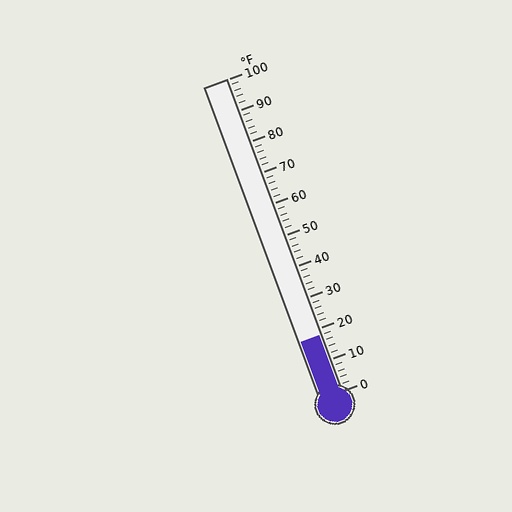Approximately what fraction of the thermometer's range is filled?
The thermometer is filled to approximately 20% of its range.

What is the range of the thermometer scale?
The thermometer scale ranges from 0°F to 100°F.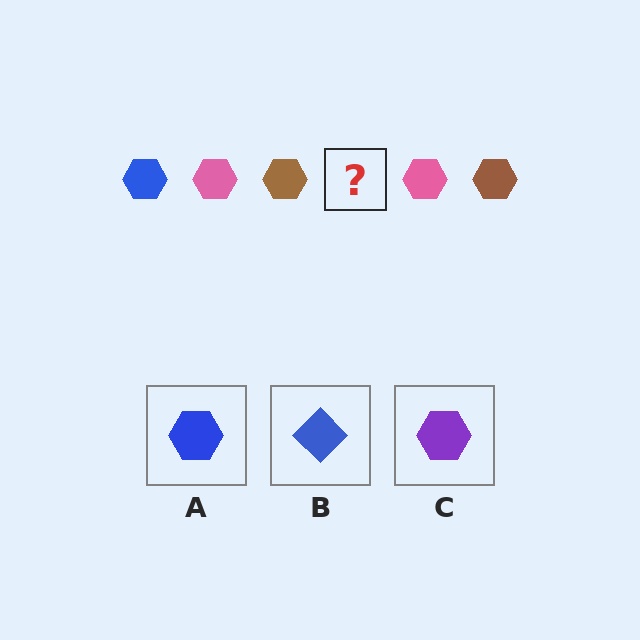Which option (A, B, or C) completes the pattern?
A.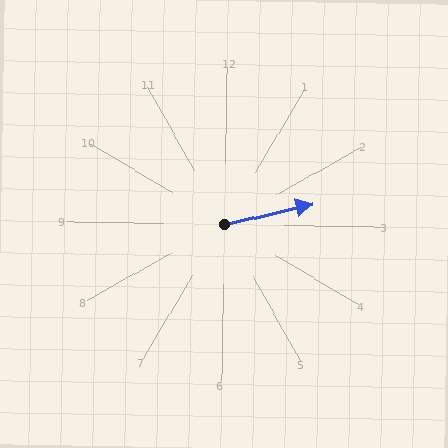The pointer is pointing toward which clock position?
Roughly 3 o'clock.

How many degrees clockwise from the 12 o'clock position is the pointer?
Approximately 76 degrees.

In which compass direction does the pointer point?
East.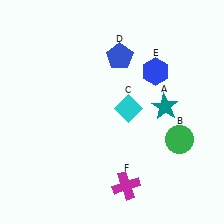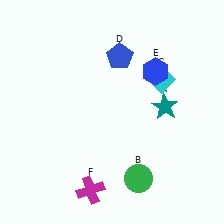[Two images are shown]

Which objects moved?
The objects that moved are: the green circle (B), the cyan diamond (C), the magenta cross (F).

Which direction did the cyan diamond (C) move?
The cyan diamond (C) moved right.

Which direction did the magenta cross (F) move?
The magenta cross (F) moved left.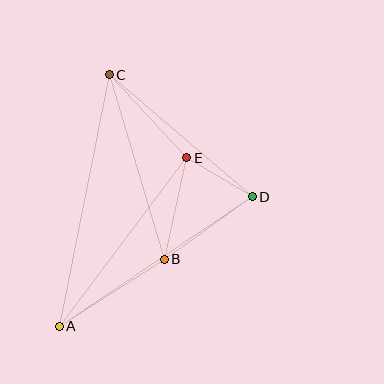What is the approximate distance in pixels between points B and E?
The distance between B and E is approximately 104 pixels.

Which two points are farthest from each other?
Points A and C are farthest from each other.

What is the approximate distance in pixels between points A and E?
The distance between A and E is approximately 211 pixels.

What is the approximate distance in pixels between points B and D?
The distance between B and D is approximately 108 pixels.